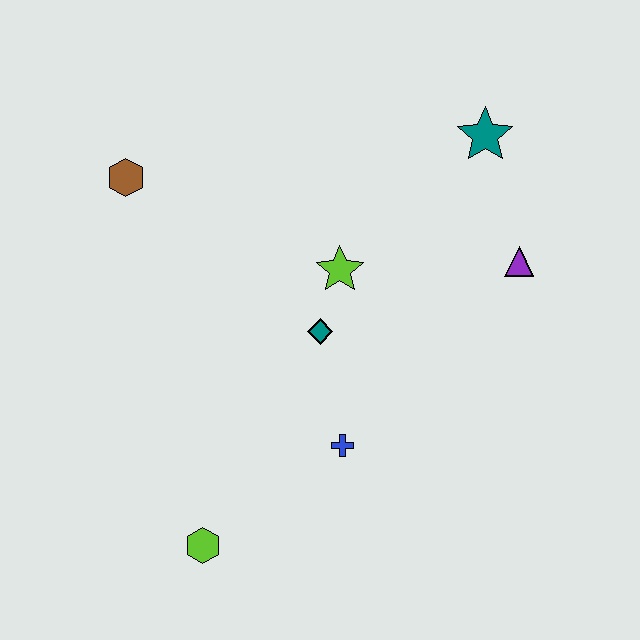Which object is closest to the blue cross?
The teal diamond is closest to the blue cross.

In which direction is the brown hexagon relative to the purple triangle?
The brown hexagon is to the left of the purple triangle.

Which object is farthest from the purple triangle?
The lime hexagon is farthest from the purple triangle.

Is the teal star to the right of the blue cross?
Yes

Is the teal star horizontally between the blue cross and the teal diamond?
No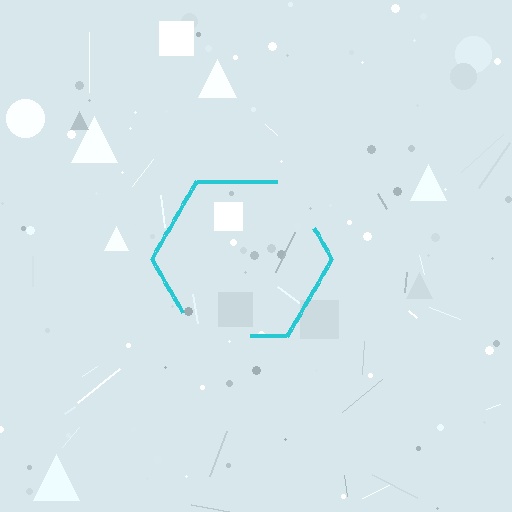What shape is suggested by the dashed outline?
The dashed outline suggests a hexagon.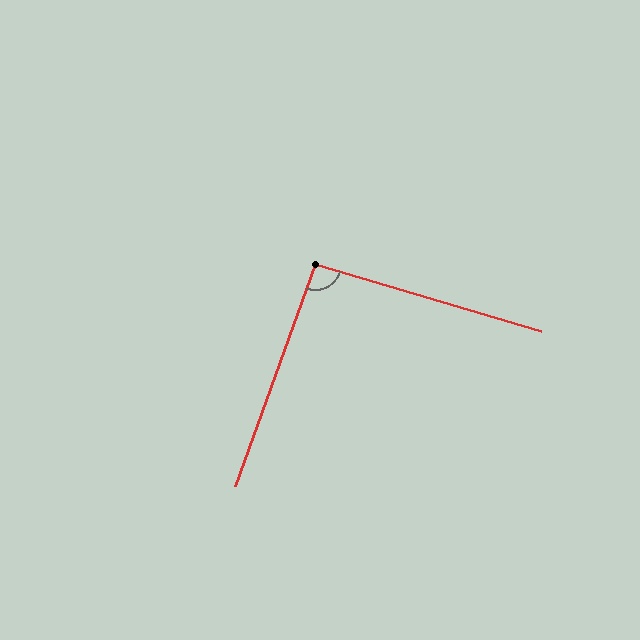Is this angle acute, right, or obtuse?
It is approximately a right angle.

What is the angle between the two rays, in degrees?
Approximately 93 degrees.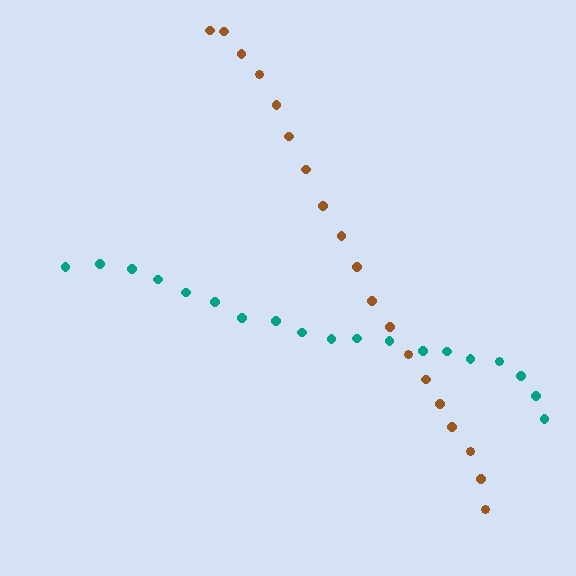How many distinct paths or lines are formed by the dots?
There are 2 distinct paths.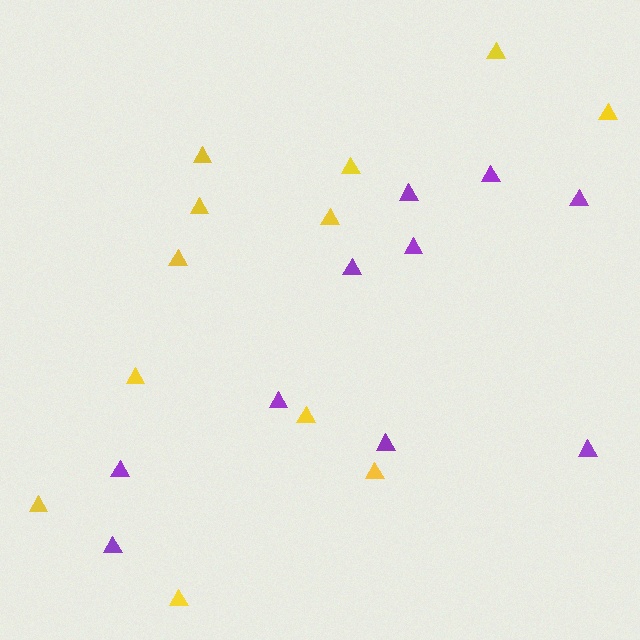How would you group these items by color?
There are 2 groups: one group of purple triangles (10) and one group of yellow triangles (12).